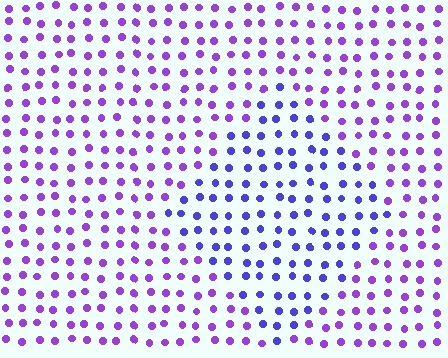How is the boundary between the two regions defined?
The boundary is defined purely by a slight shift in hue (about 32 degrees). Spacing, size, and orientation are identical on both sides.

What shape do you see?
I see a diamond.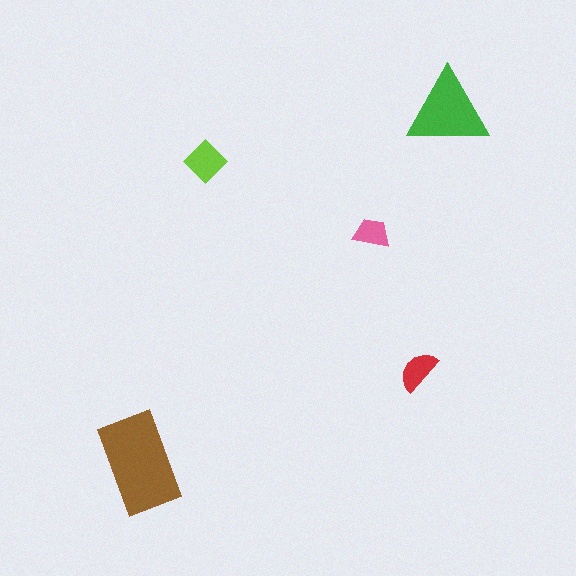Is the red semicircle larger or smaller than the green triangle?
Smaller.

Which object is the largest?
The brown rectangle.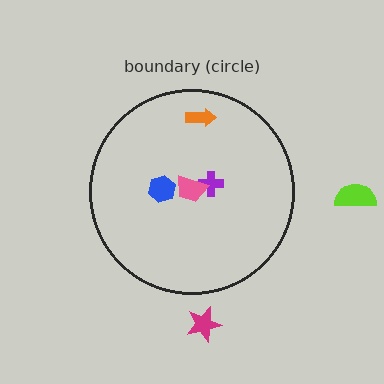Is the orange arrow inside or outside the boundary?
Inside.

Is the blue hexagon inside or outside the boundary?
Inside.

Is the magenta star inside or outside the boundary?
Outside.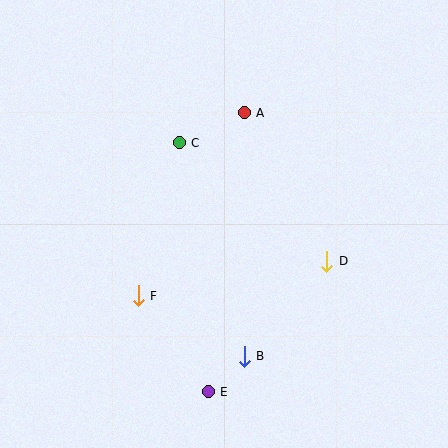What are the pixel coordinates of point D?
Point D is at (327, 261).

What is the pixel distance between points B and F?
The distance between B and F is 122 pixels.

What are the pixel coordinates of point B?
Point B is at (244, 356).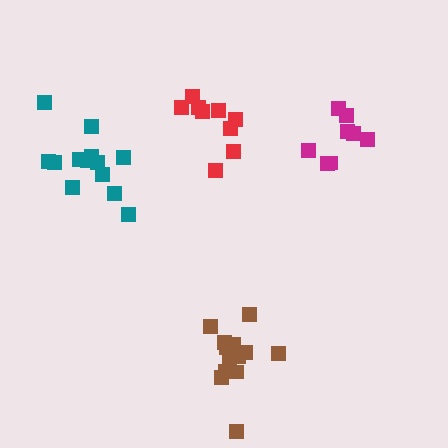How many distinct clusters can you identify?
There are 4 distinct clusters.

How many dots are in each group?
Group 1: 13 dots, Group 2: 13 dots, Group 3: 8 dots, Group 4: 9 dots (43 total).